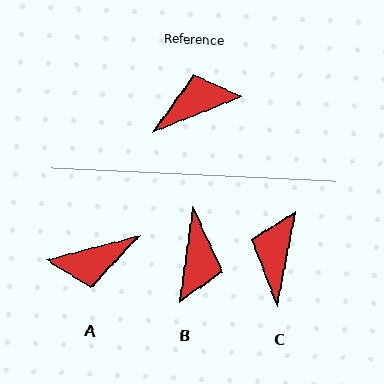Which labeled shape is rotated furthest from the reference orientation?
A, about 173 degrees away.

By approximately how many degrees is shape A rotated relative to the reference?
Approximately 173 degrees counter-clockwise.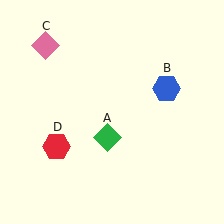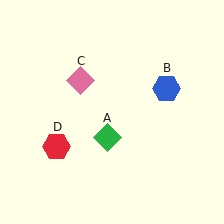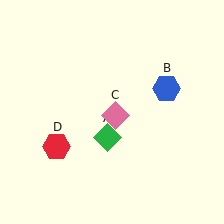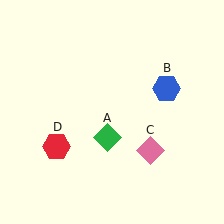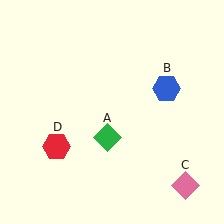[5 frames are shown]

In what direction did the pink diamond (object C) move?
The pink diamond (object C) moved down and to the right.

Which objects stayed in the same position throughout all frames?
Green diamond (object A) and blue hexagon (object B) and red hexagon (object D) remained stationary.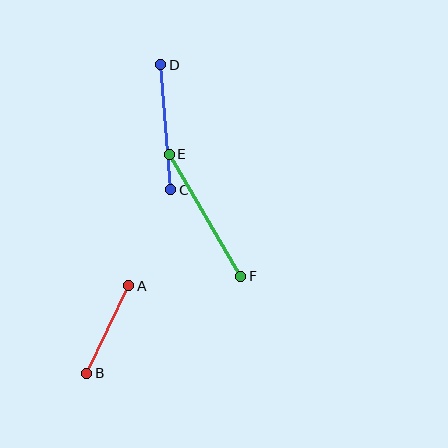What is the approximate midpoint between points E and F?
The midpoint is at approximately (205, 215) pixels.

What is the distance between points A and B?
The distance is approximately 97 pixels.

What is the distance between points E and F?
The distance is approximately 141 pixels.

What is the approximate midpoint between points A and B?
The midpoint is at approximately (108, 329) pixels.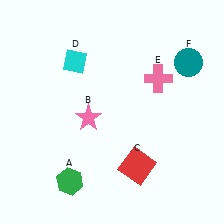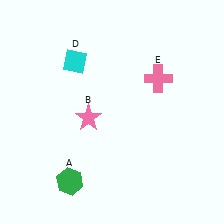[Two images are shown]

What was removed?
The red square (C), the teal circle (F) were removed in Image 2.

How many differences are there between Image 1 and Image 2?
There are 2 differences between the two images.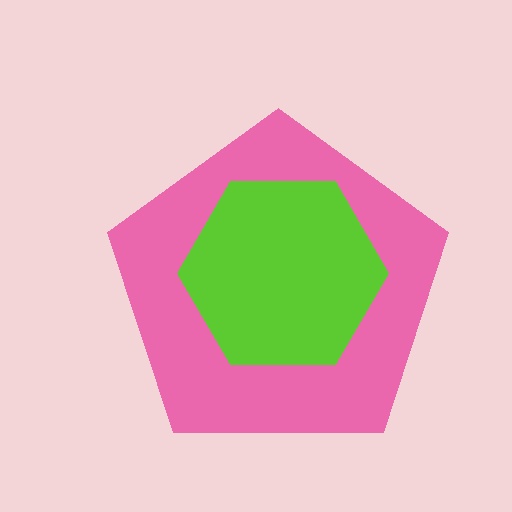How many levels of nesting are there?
2.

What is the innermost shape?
The lime hexagon.